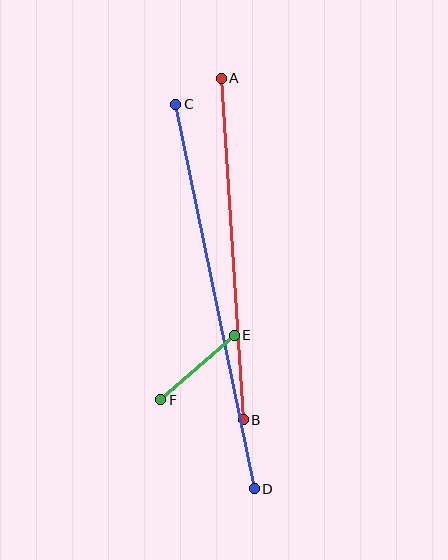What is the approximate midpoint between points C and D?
The midpoint is at approximately (215, 297) pixels.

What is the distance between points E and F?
The distance is approximately 98 pixels.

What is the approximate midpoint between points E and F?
The midpoint is at approximately (198, 367) pixels.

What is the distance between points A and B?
The distance is approximately 342 pixels.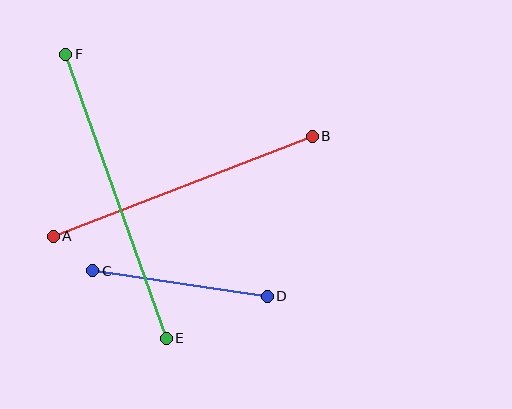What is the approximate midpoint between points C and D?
The midpoint is at approximately (180, 283) pixels.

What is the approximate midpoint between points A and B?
The midpoint is at approximately (183, 186) pixels.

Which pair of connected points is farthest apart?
Points E and F are farthest apart.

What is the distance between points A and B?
The distance is approximately 278 pixels.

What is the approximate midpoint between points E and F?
The midpoint is at approximately (116, 196) pixels.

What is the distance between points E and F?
The distance is approximately 301 pixels.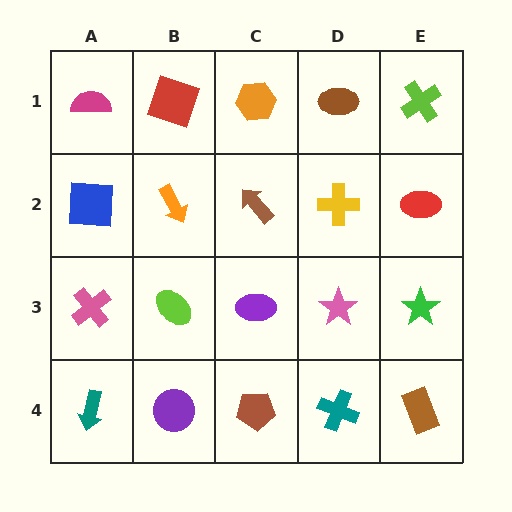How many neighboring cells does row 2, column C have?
4.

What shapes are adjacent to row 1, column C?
A brown arrow (row 2, column C), a red square (row 1, column B), a brown ellipse (row 1, column D).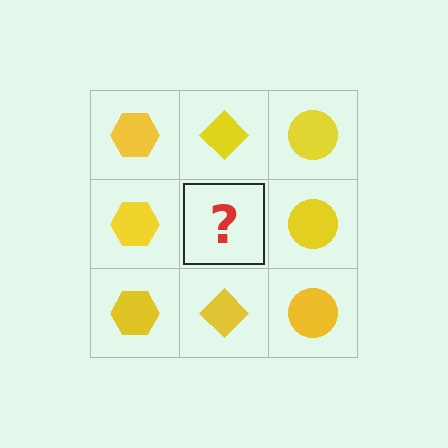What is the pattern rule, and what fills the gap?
The rule is that each column has a consistent shape. The gap should be filled with a yellow diamond.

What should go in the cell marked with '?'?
The missing cell should contain a yellow diamond.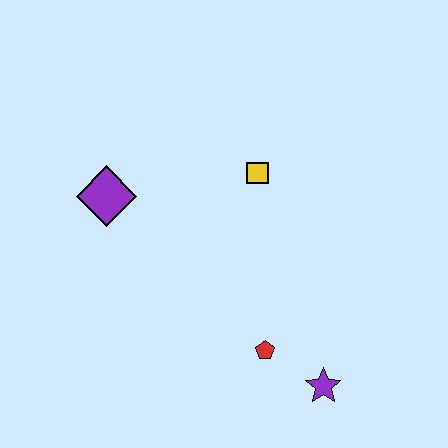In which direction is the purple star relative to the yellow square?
The purple star is below the yellow square.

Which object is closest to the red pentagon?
The purple star is closest to the red pentagon.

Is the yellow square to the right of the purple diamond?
Yes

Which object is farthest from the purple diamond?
The purple star is farthest from the purple diamond.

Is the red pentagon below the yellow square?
Yes